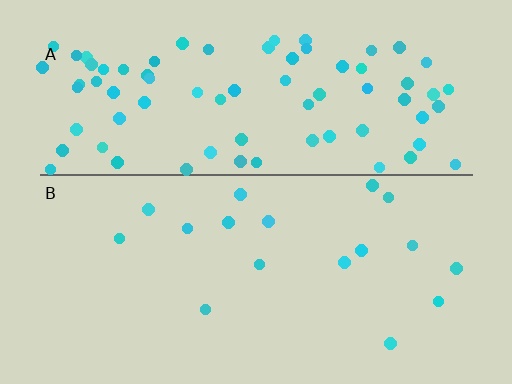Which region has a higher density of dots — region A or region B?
A (the top).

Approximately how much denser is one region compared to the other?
Approximately 4.6× — region A over region B.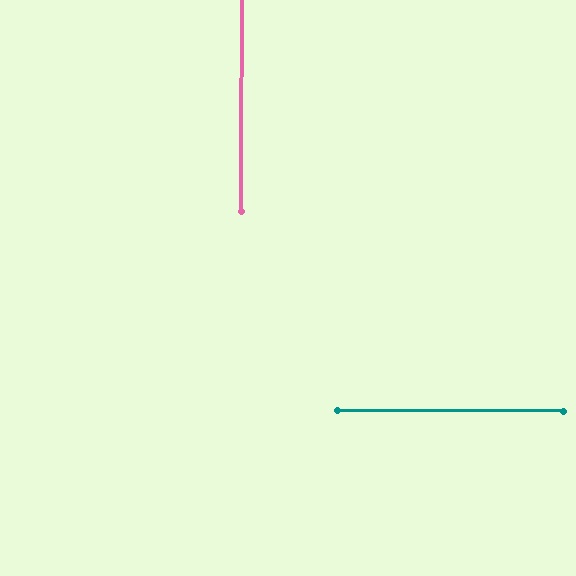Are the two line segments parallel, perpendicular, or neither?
Perpendicular — they meet at approximately 90°.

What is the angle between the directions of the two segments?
Approximately 90 degrees.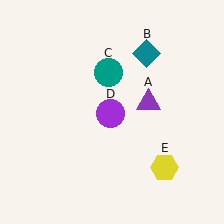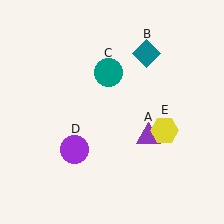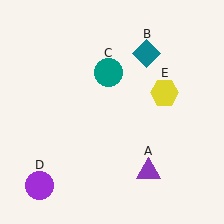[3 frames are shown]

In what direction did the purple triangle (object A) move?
The purple triangle (object A) moved down.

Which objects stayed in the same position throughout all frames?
Teal diamond (object B) and teal circle (object C) remained stationary.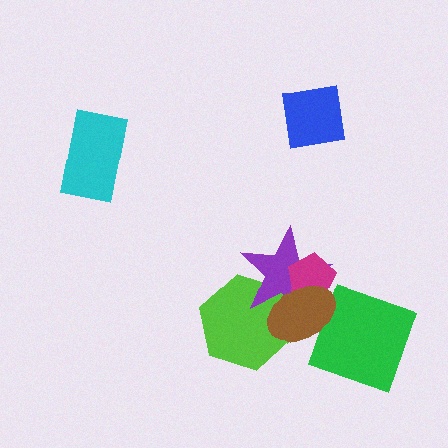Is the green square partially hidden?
Yes, it is partially covered by another shape.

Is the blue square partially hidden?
No, no other shape covers it.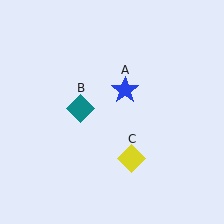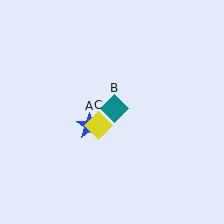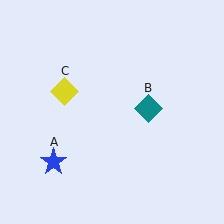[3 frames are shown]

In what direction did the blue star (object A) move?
The blue star (object A) moved down and to the left.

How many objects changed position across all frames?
3 objects changed position: blue star (object A), teal diamond (object B), yellow diamond (object C).